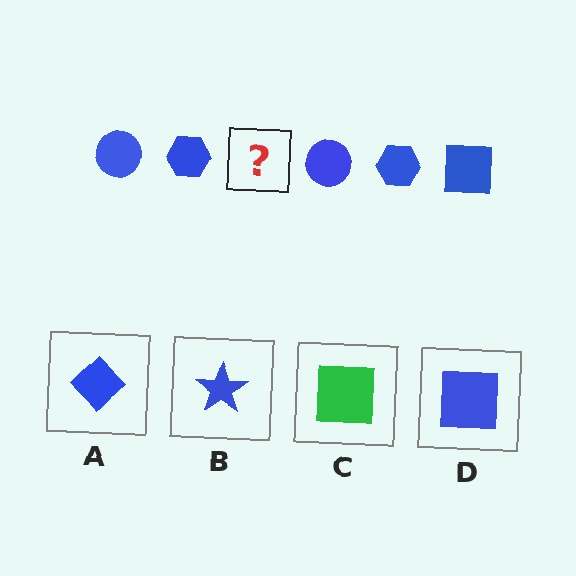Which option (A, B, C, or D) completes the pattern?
D.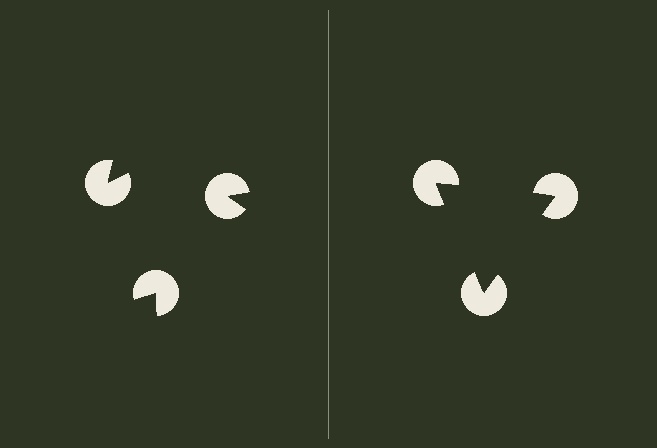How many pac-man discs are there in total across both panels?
6 — 3 on each side.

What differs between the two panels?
The pac-man discs are positioned identically on both sides; only the wedge orientations differ. On the right they align to a triangle; on the left they are misaligned.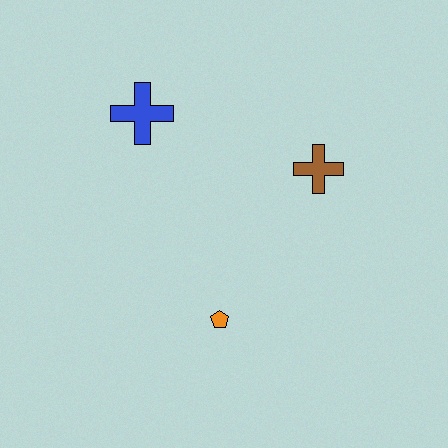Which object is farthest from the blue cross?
The orange pentagon is farthest from the blue cross.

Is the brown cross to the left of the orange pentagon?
No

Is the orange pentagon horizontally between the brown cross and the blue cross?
Yes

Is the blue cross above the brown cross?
Yes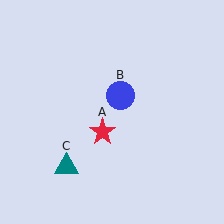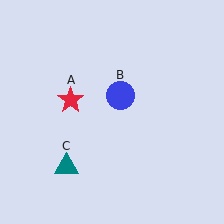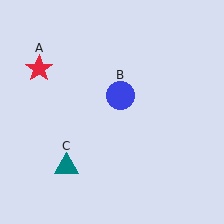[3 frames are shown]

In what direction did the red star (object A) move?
The red star (object A) moved up and to the left.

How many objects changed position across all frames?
1 object changed position: red star (object A).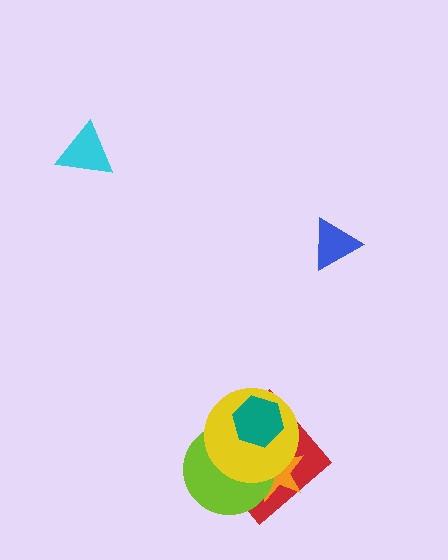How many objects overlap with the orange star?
3 objects overlap with the orange star.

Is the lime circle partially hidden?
Yes, it is partially covered by another shape.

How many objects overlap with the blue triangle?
0 objects overlap with the blue triangle.